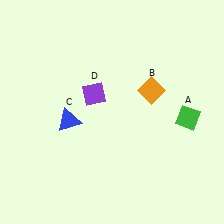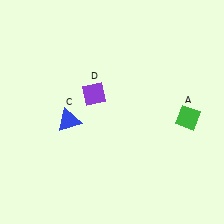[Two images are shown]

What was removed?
The orange diamond (B) was removed in Image 2.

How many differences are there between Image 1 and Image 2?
There is 1 difference between the two images.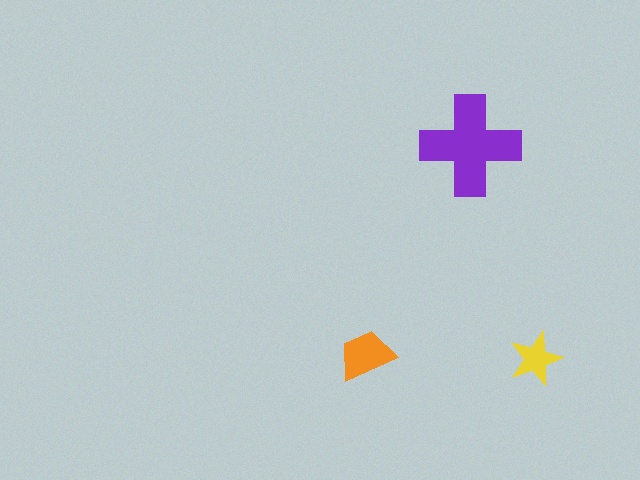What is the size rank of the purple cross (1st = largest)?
1st.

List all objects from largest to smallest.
The purple cross, the orange trapezoid, the yellow star.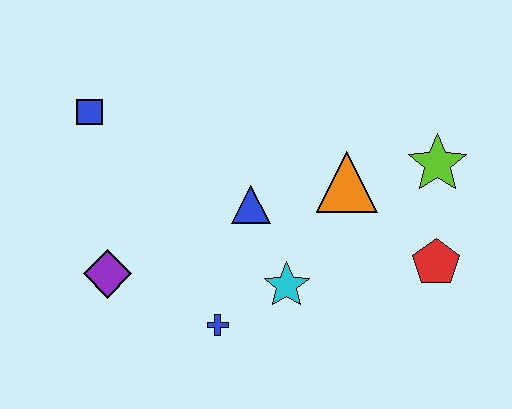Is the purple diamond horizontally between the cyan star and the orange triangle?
No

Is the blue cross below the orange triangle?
Yes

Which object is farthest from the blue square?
The red pentagon is farthest from the blue square.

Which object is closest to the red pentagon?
The lime star is closest to the red pentagon.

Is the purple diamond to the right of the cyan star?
No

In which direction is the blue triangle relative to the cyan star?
The blue triangle is above the cyan star.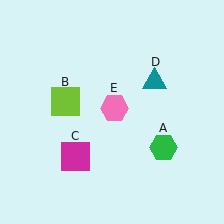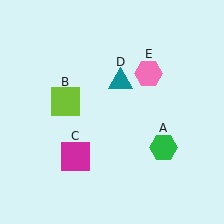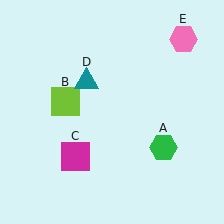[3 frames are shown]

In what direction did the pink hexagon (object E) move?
The pink hexagon (object E) moved up and to the right.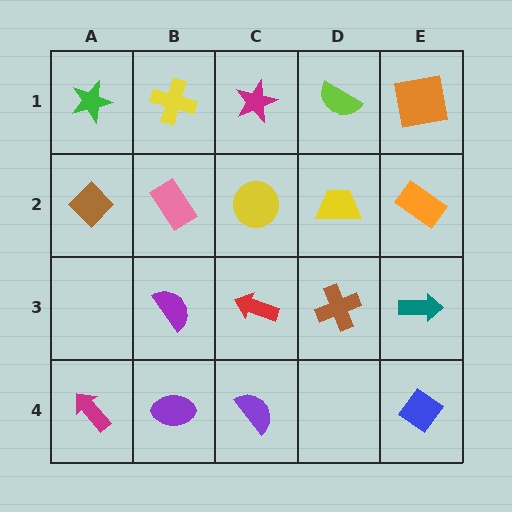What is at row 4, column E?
A blue diamond.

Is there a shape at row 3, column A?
No, that cell is empty.